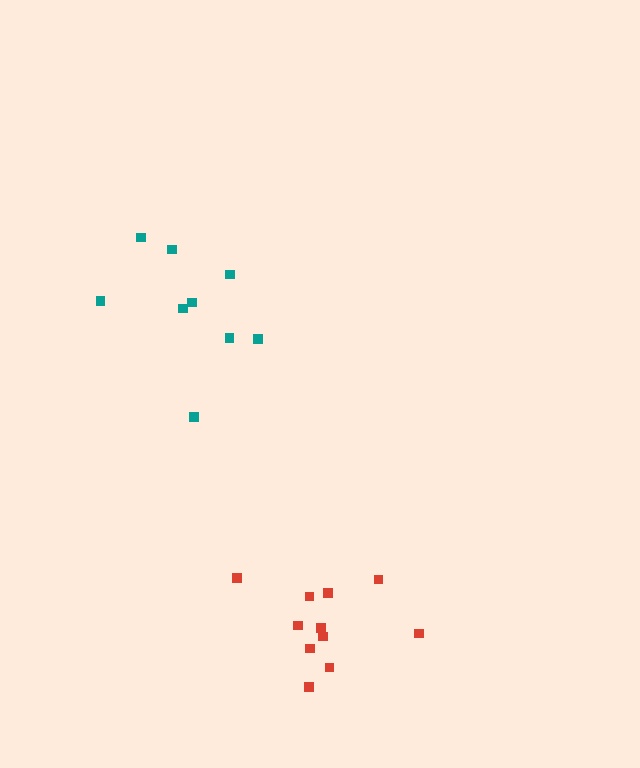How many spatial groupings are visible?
There are 2 spatial groupings.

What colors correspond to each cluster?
The clusters are colored: red, teal.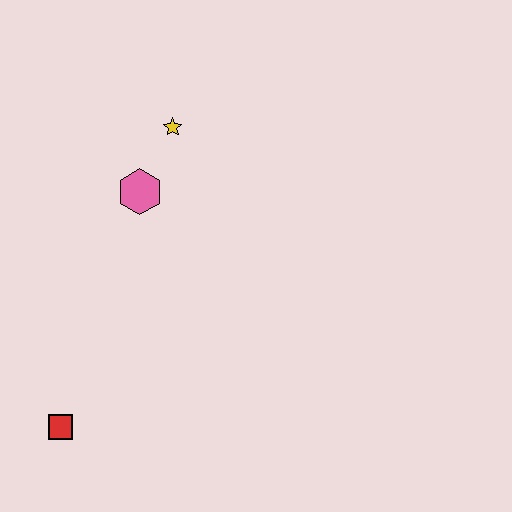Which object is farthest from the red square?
The yellow star is farthest from the red square.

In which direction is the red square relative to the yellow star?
The red square is below the yellow star.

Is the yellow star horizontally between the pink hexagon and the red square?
No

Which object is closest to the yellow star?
The pink hexagon is closest to the yellow star.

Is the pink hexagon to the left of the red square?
No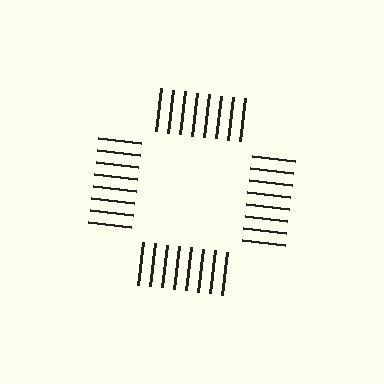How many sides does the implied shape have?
4 sides — the line-ends trace a square.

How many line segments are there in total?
32 — 8 along each of the 4 edges.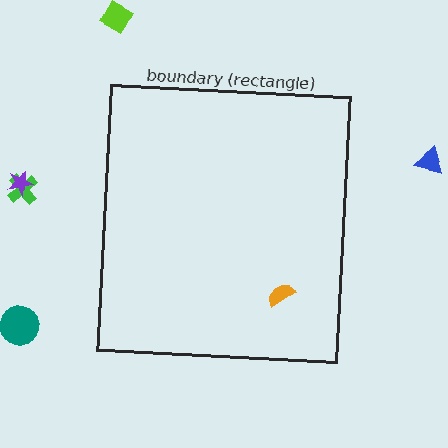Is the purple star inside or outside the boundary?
Outside.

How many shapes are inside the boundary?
1 inside, 5 outside.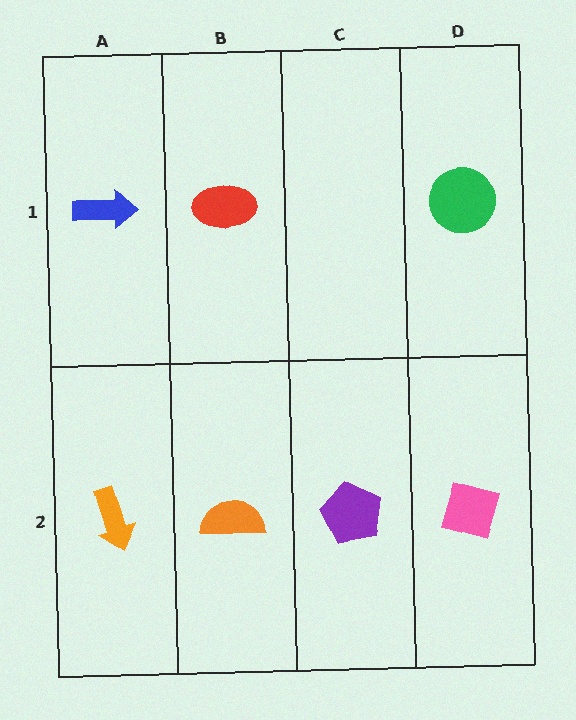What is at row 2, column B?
An orange semicircle.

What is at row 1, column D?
A green circle.